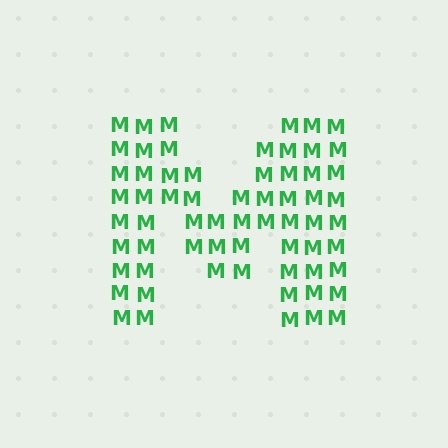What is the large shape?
The large shape is the letter M.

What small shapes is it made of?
It is made of small letter M's.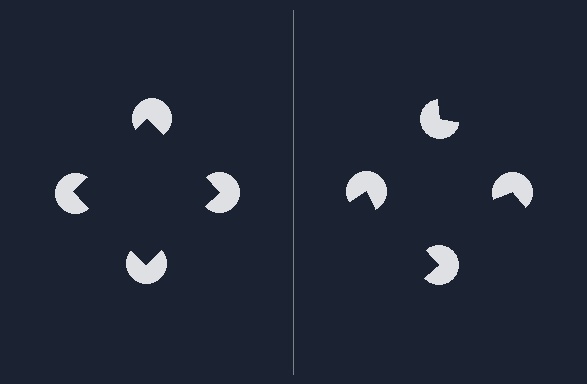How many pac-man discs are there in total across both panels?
8 — 4 on each side.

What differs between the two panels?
The pac-man discs are positioned identically on both sides; only the wedge orientations differ. On the left they align to a square; on the right they are misaligned.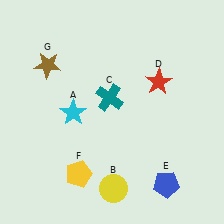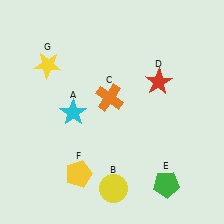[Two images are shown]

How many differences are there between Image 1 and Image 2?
There are 3 differences between the two images.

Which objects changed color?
C changed from teal to orange. E changed from blue to green. G changed from brown to yellow.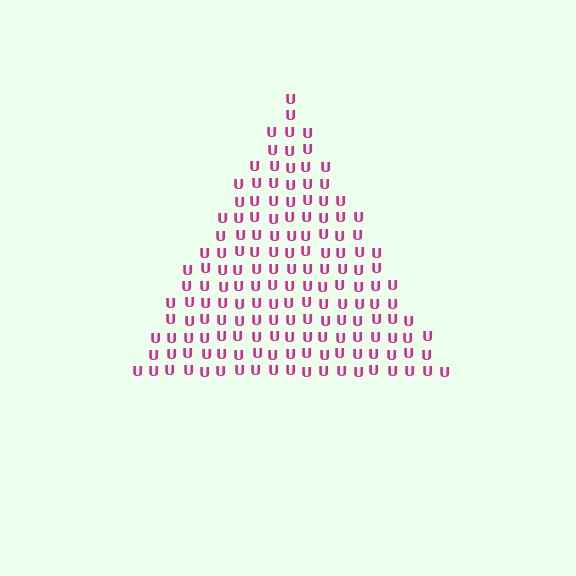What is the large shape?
The large shape is a triangle.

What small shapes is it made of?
It is made of small letter U's.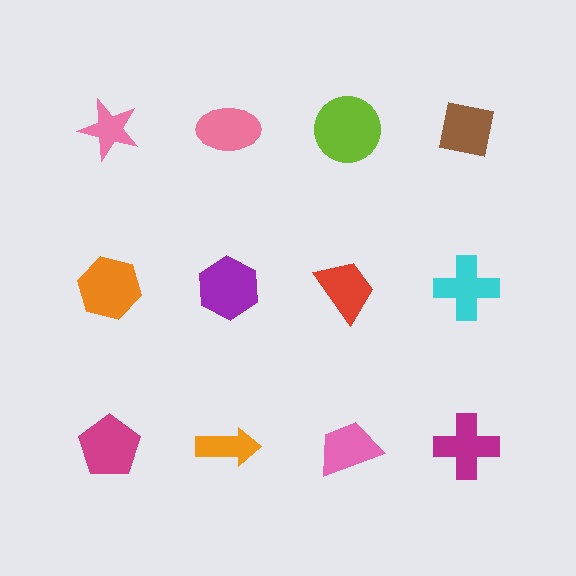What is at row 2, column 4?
A cyan cross.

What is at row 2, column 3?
A red trapezoid.